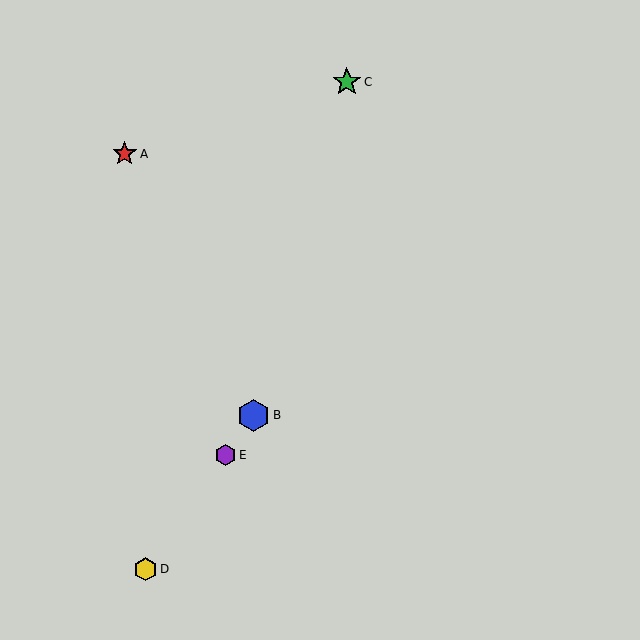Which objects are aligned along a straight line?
Objects B, D, E are aligned along a straight line.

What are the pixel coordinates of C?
Object C is at (347, 82).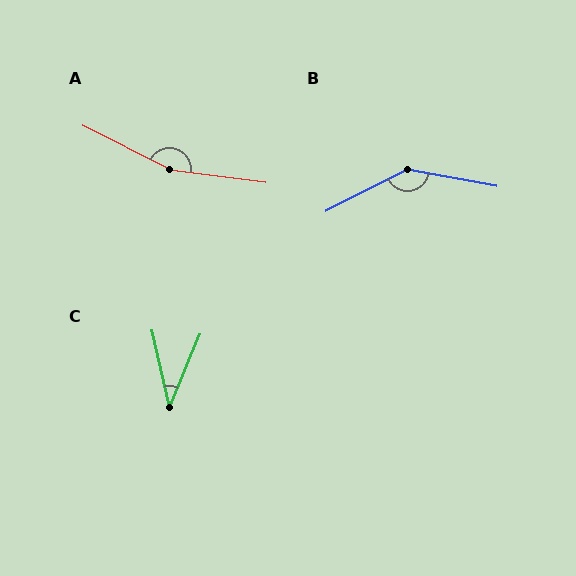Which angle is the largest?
A, at approximately 161 degrees.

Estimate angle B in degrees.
Approximately 143 degrees.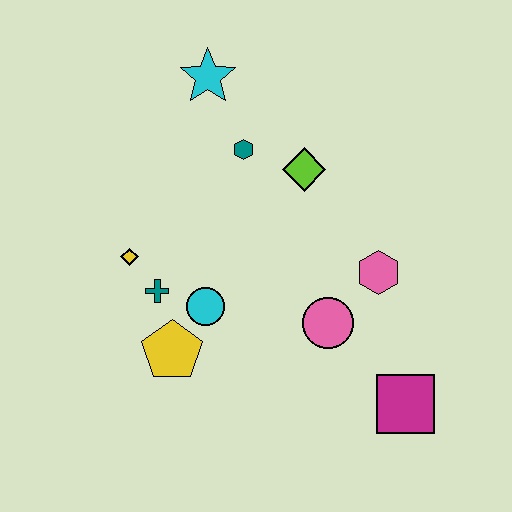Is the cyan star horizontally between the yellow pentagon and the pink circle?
Yes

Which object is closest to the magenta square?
The pink circle is closest to the magenta square.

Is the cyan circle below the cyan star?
Yes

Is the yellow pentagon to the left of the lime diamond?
Yes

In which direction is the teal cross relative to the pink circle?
The teal cross is to the left of the pink circle.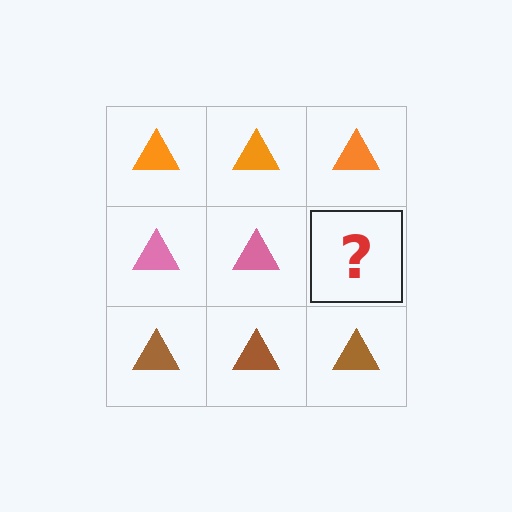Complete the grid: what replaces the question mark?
The question mark should be replaced with a pink triangle.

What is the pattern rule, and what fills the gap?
The rule is that each row has a consistent color. The gap should be filled with a pink triangle.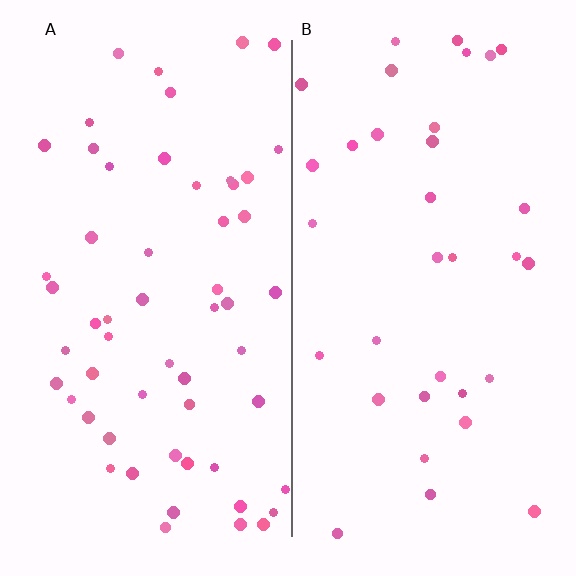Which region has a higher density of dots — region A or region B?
A (the left).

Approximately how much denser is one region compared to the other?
Approximately 1.7× — region A over region B.